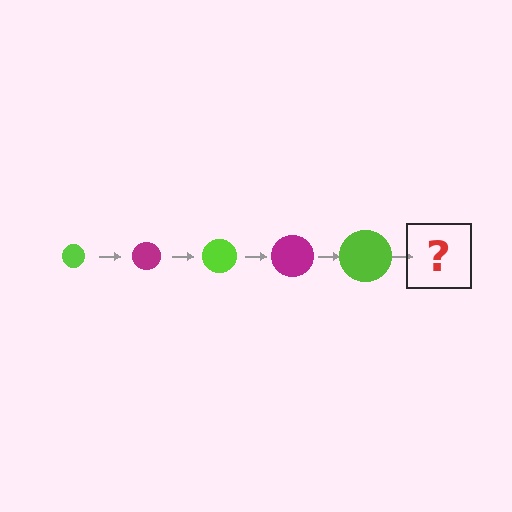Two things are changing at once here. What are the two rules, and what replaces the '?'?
The two rules are that the circle grows larger each step and the color cycles through lime and magenta. The '?' should be a magenta circle, larger than the previous one.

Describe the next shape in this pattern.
It should be a magenta circle, larger than the previous one.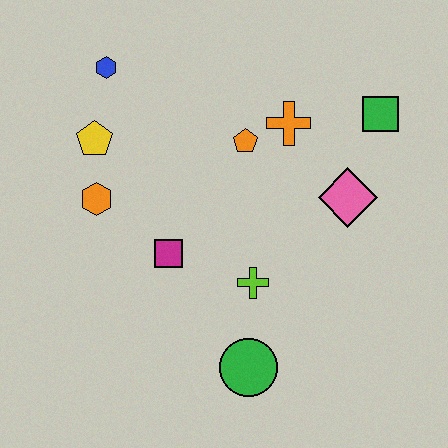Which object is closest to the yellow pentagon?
The orange hexagon is closest to the yellow pentagon.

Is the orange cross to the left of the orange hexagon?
No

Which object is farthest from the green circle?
The blue hexagon is farthest from the green circle.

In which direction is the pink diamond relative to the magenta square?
The pink diamond is to the right of the magenta square.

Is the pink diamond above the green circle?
Yes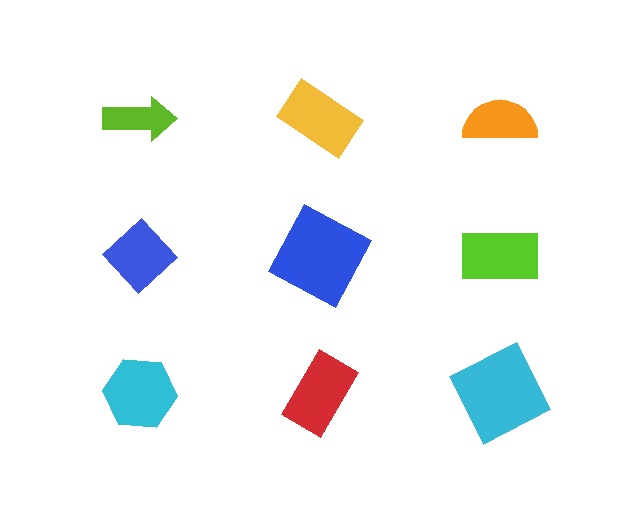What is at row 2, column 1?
A blue diamond.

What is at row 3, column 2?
A red rectangle.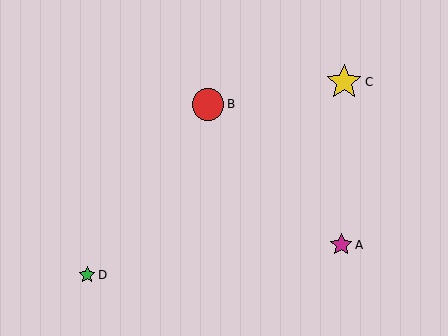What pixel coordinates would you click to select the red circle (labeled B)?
Click at (208, 104) to select the red circle B.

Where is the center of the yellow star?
The center of the yellow star is at (344, 82).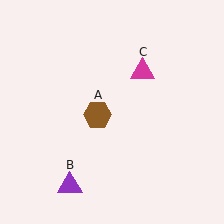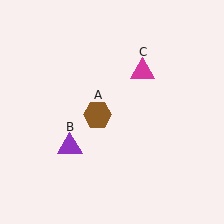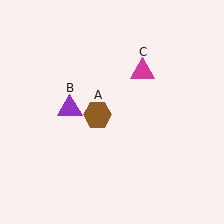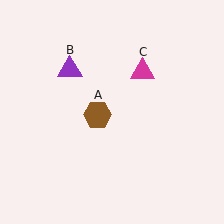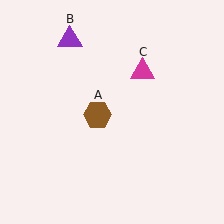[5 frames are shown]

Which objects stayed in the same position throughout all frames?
Brown hexagon (object A) and magenta triangle (object C) remained stationary.